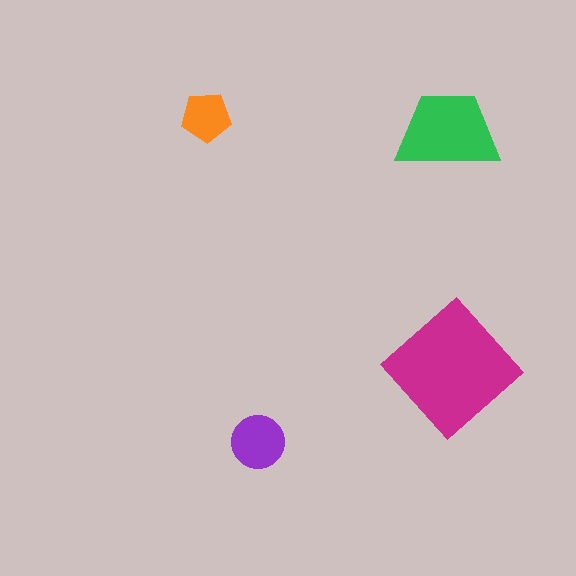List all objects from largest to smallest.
The magenta diamond, the green trapezoid, the purple circle, the orange pentagon.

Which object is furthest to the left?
The orange pentagon is leftmost.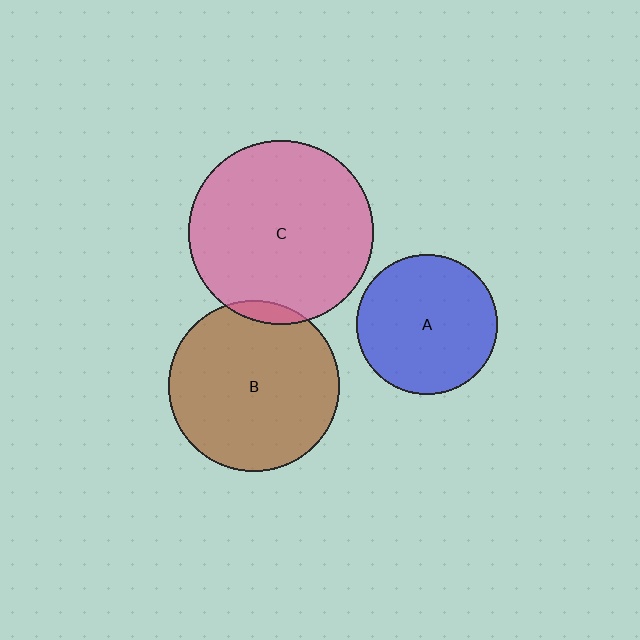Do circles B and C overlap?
Yes.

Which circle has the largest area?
Circle C (pink).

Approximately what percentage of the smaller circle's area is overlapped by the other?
Approximately 5%.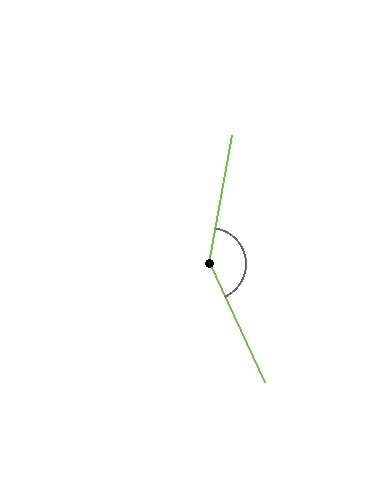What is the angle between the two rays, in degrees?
Approximately 145 degrees.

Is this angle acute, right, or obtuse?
It is obtuse.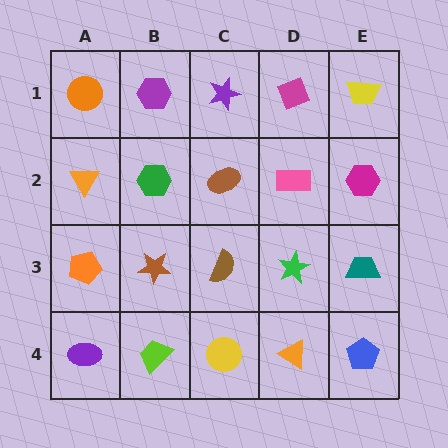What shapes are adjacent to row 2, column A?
An orange circle (row 1, column A), an orange pentagon (row 3, column A), a green hexagon (row 2, column B).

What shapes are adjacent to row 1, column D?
A pink rectangle (row 2, column D), a purple star (row 1, column C), a yellow trapezoid (row 1, column E).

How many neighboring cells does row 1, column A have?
2.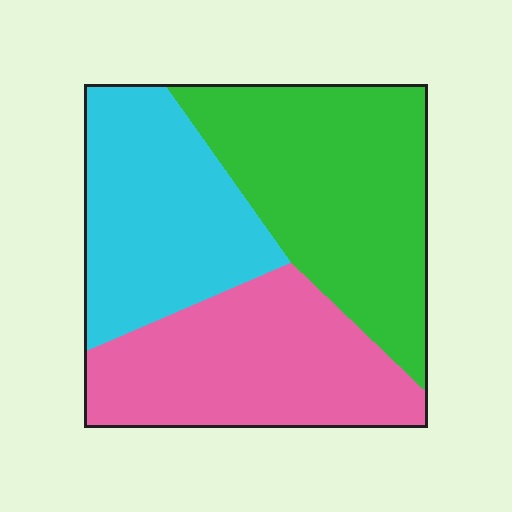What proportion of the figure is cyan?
Cyan takes up about one third (1/3) of the figure.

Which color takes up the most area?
Green, at roughly 40%.